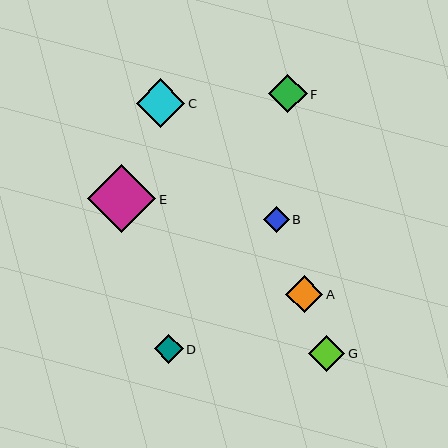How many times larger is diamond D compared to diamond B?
Diamond D is approximately 1.1 times the size of diamond B.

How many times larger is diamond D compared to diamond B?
Diamond D is approximately 1.1 times the size of diamond B.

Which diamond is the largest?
Diamond E is the largest with a size of approximately 69 pixels.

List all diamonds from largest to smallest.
From largest to smallest: E, C, F, A, G, D, B.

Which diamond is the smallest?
Diamond B is the smallest with a size of approximately 26 pixels.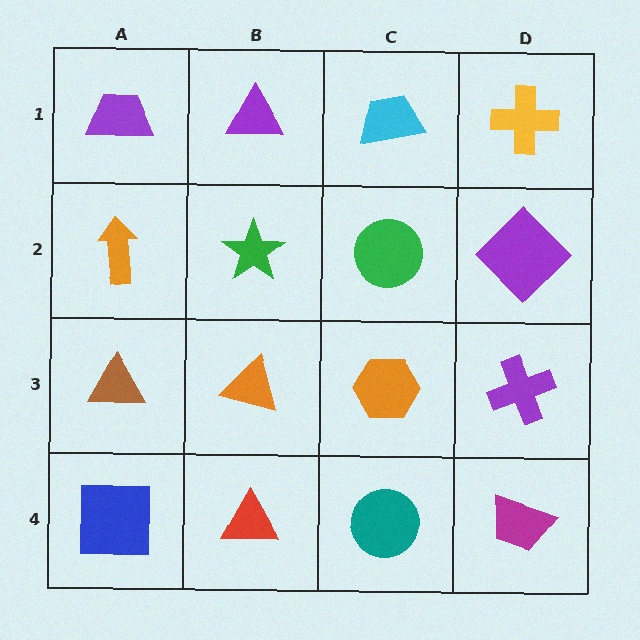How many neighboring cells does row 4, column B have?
3.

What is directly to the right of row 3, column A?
An orange triangle.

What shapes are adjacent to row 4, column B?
An orange triangle (row 3, column B), a blue square (row 4, column A), a teal circle (row 4, column C).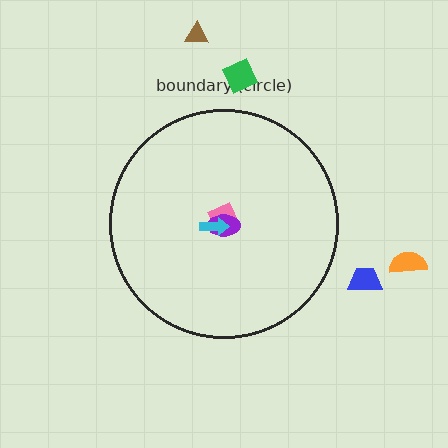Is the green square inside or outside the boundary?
Outside.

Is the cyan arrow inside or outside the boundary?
Inside.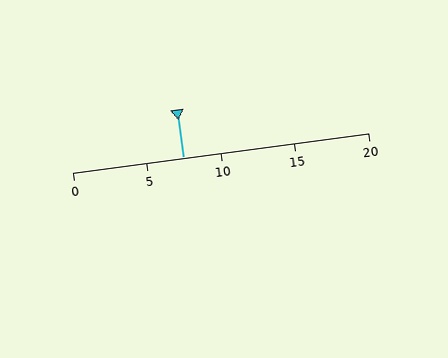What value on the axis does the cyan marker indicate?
The marker indicates approximately 7.5.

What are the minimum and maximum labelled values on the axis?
The axis runs from 0 to 20.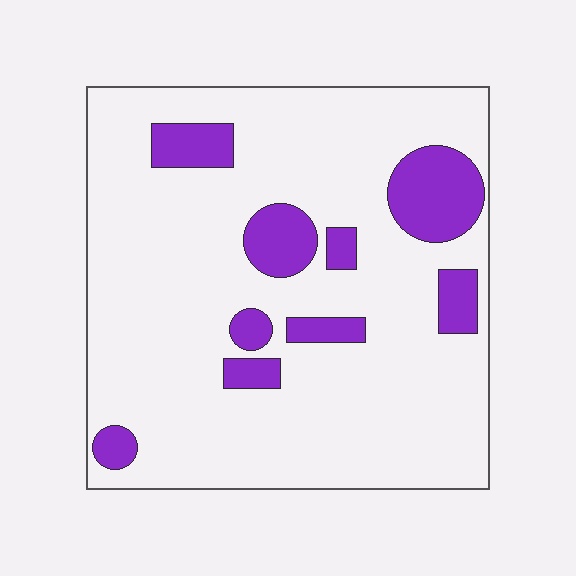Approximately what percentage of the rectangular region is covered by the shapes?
Approximately 15%.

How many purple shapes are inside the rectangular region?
9.